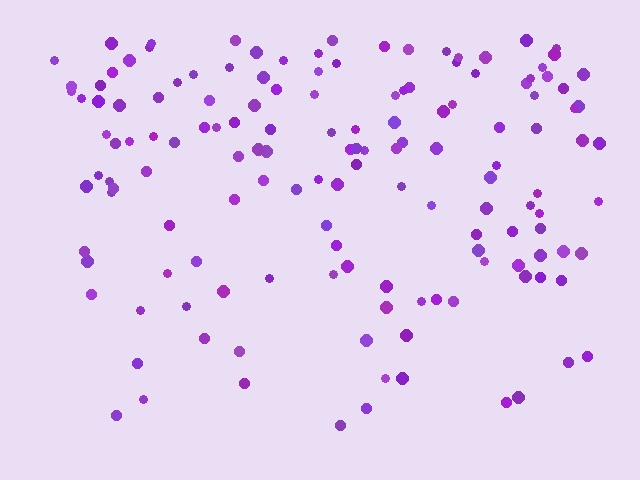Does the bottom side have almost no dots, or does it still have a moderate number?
Still a moderate number, just noticeably fewer than the top.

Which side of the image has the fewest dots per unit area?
The bottom.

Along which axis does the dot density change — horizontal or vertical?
Vertical.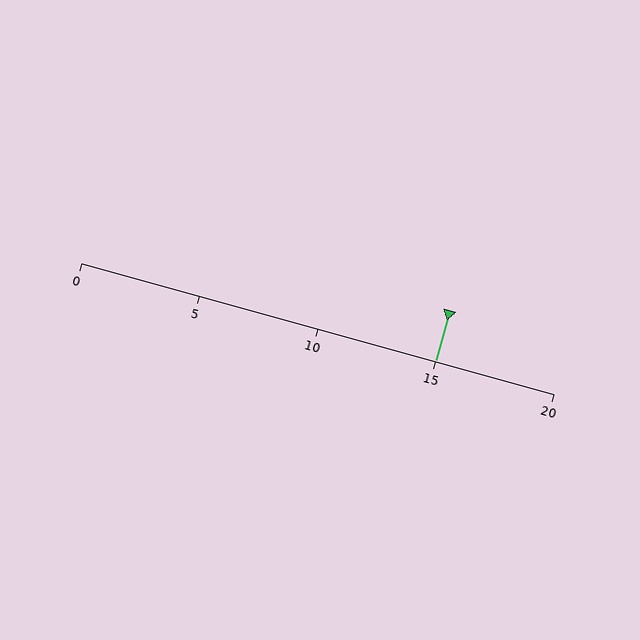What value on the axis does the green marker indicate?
The marker indicates approximately 15.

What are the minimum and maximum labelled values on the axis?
The axis runs from 0 to 20.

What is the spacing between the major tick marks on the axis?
The major ticks are spaced 5 apart.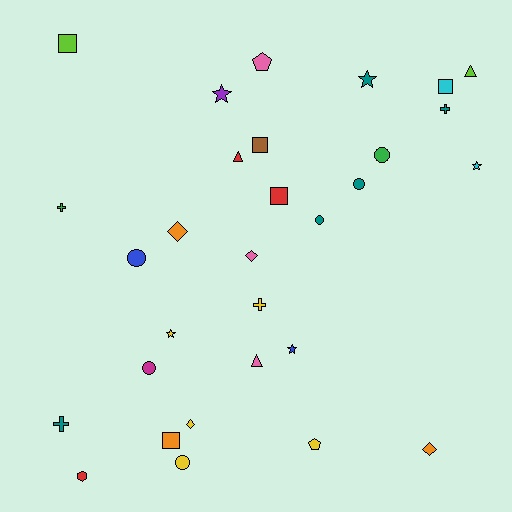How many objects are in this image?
There are 30 objects.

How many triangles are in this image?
There are 3 triangles.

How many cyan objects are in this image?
There are 2 cyan objects.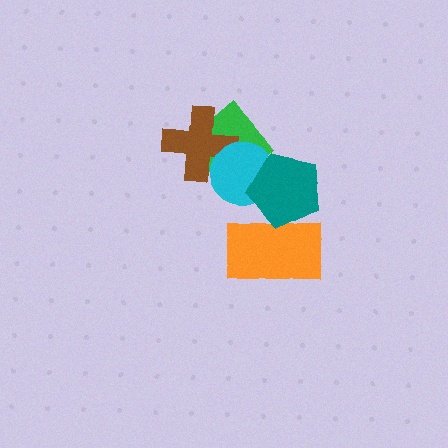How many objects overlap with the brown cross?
2 objects overlap with the brown cross.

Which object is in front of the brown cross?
The cyan circle is in front of the brown cross.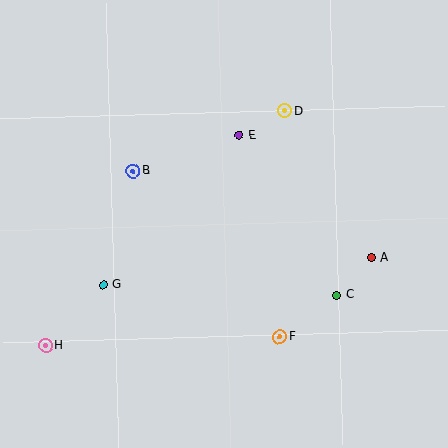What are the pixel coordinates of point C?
Point C is at (337, 295).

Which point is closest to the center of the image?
Point E at (239, 135) is closest to the center.